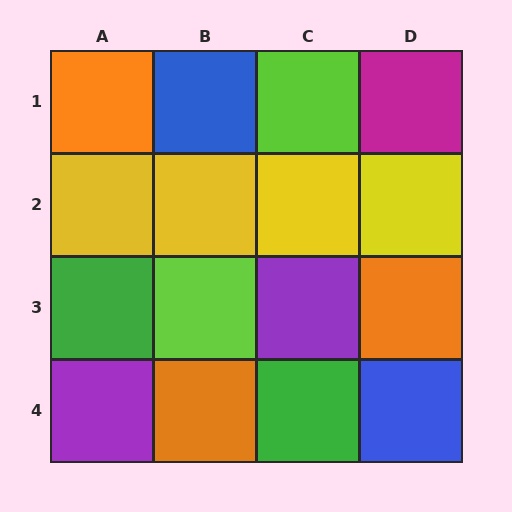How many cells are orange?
3 cells are orange.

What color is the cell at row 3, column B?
Lime.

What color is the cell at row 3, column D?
Orange.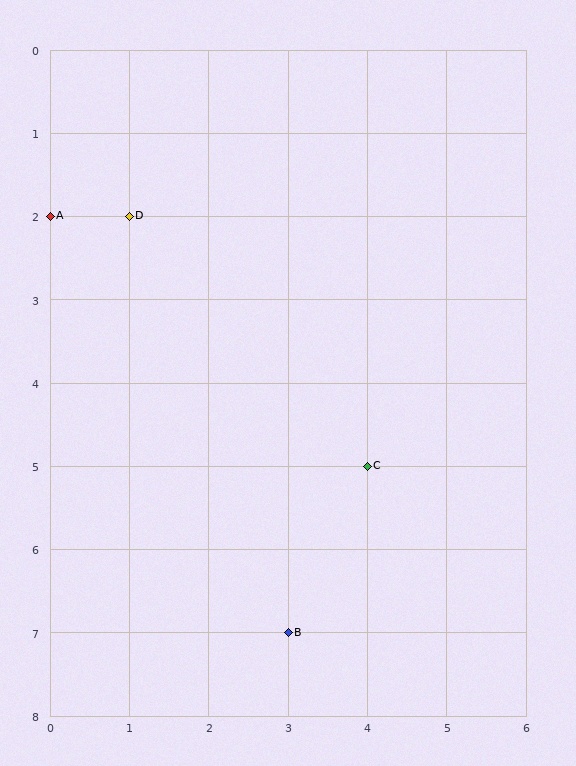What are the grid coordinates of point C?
Point C is at grid coordinates (4, 5).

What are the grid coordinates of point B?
Point B is at grid coordinates (3, 7).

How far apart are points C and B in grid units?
Points C and B are 1 column and 2 rows apart (about 2.2 grid units diagonally).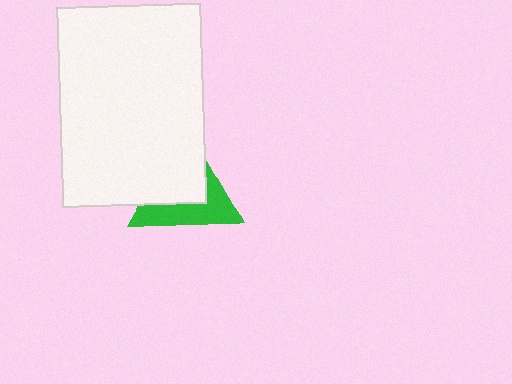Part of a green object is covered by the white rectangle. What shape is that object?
It is a triangle.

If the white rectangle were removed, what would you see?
You would see the complete green triangle.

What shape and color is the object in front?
The object in front is a white rectangle.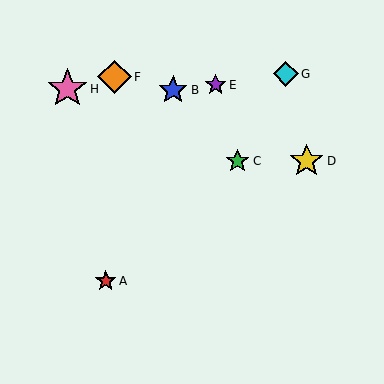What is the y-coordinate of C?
Object C is at y≈161.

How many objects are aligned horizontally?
2 objects (C, D) are aligned horizontally.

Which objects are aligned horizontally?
Objects C, D are aligned horizontally.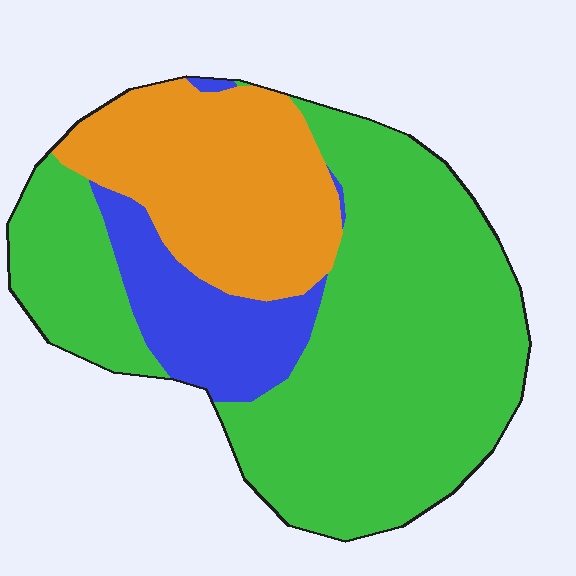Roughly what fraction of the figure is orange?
Orange covers 26% of the figure.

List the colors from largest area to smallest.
From largest to smallest: green, orange, blue.